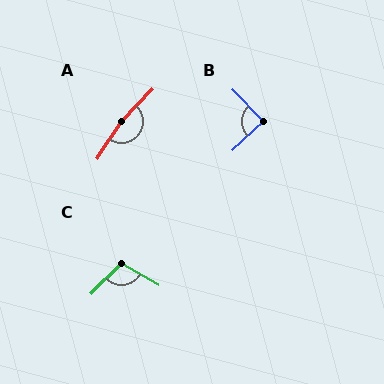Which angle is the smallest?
B, at approximately 89 degrees.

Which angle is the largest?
A, at approximately 169 degrees.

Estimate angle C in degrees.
Approximately 105 degrees.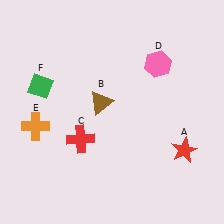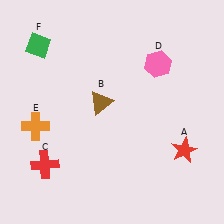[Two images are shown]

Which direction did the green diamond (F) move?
The green diamond (F) moved up.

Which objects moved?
The objects that moved are: the red cross (C), the green diamond (F).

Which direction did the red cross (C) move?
The red cross (C) moved left.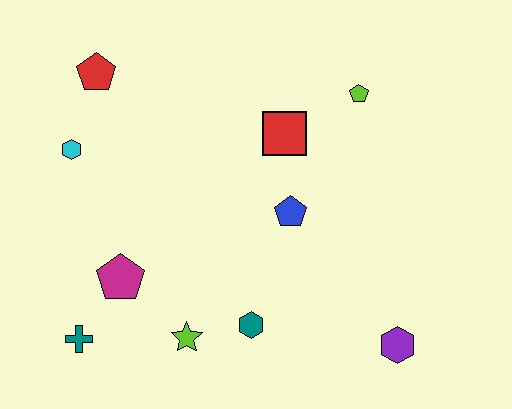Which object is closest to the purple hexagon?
The teal hexagon is closest to the purple hexagon.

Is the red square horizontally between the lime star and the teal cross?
No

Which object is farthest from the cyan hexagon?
The purple hexagon is farthest from the cyan hexagon.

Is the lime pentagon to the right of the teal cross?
Yes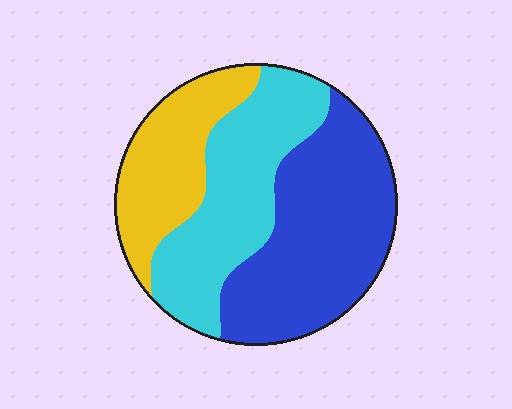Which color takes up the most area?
Blue, at roughly 45%.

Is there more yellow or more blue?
Blue.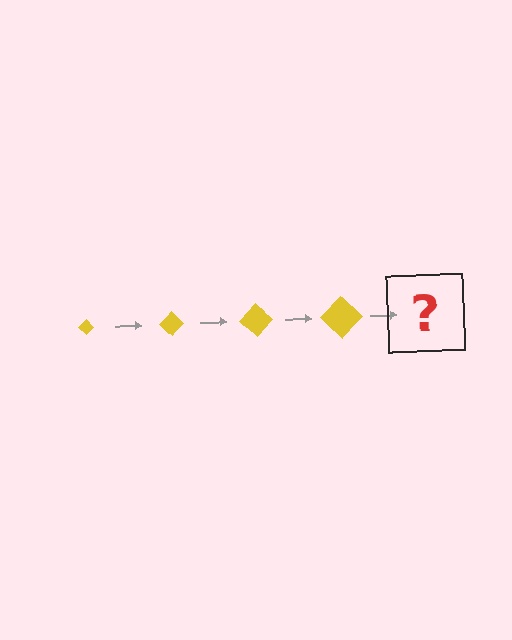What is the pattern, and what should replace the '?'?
The pattern is that the diamond gets progressively larger each step. The '?' should be a yellow diamond, larger than the previous one.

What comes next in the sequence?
The next element should be a yellow diamond, larger than the previous one.